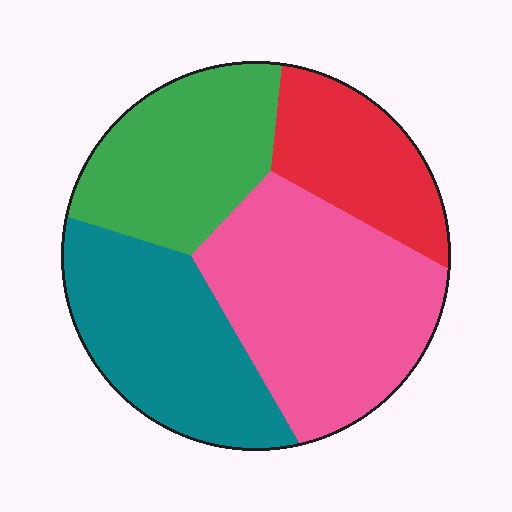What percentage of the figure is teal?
Teal covers around 25% of the figure.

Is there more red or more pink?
Pink.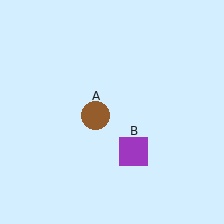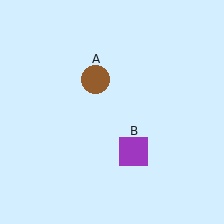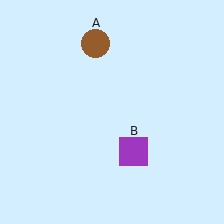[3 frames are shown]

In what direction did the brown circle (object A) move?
The brown circle (object A) moved up.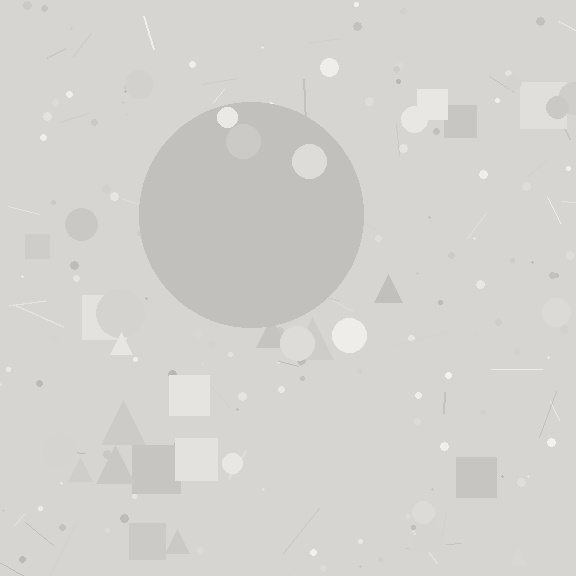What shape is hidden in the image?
A circle is hidden in the image.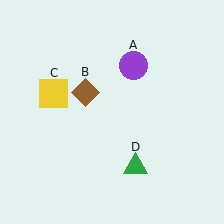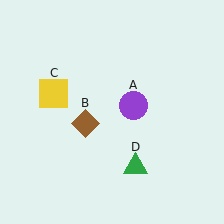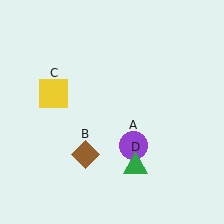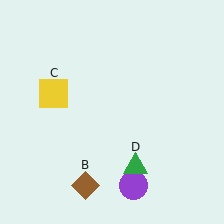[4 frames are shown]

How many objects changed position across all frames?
2 objects changed position: purple circle (object A), brown diamond (object B).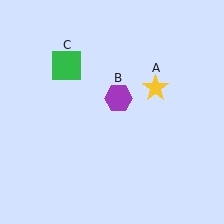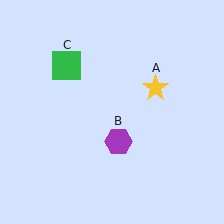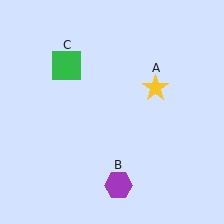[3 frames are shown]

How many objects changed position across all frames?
1 object changed position: purple hexagon (object B).